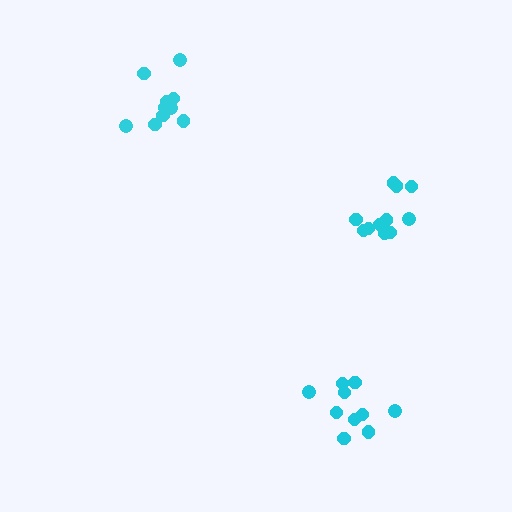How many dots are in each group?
Group 1: 11 dots, Group 2: 10 dots, Group 3: 10 dots (31 total).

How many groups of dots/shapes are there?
There are 3 groups.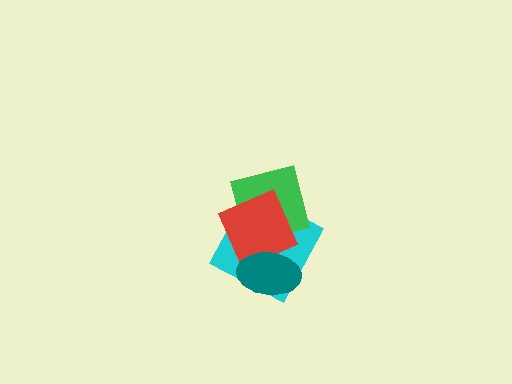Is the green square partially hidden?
Yes, it is partially covered by another shape.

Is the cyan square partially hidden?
Yes, it is partially covered by another shape.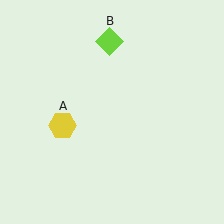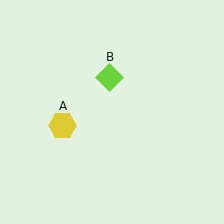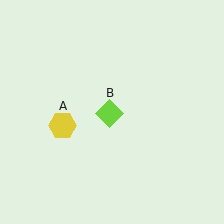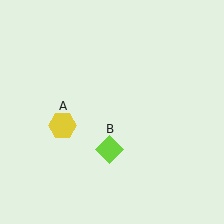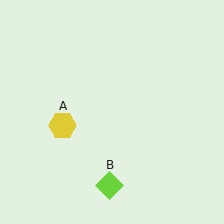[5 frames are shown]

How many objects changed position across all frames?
1 object changed position: lime diamond (object B).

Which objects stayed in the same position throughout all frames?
Yellow hexagon (object A) remained stationary.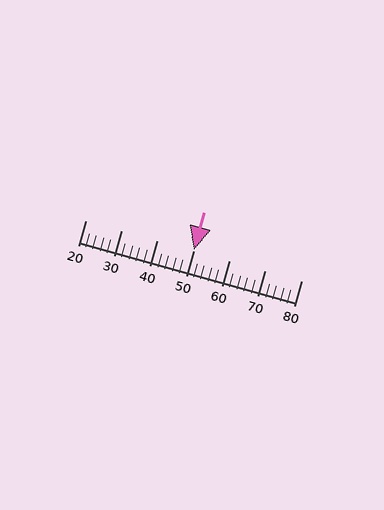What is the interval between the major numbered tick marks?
The major tick marks are spaced 10 units apart.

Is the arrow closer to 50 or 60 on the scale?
The arrow is closer to 50.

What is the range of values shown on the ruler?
The ruler shows values from 20 to 80.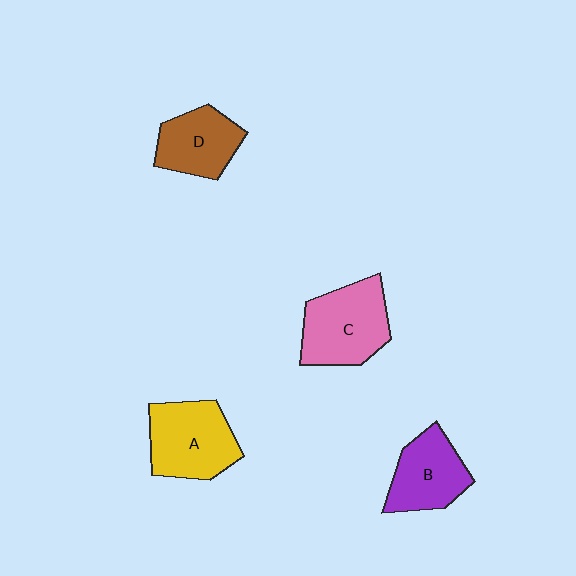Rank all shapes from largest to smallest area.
From largest to smallest: C (pink), A (yellow), B (purple), D (brown).